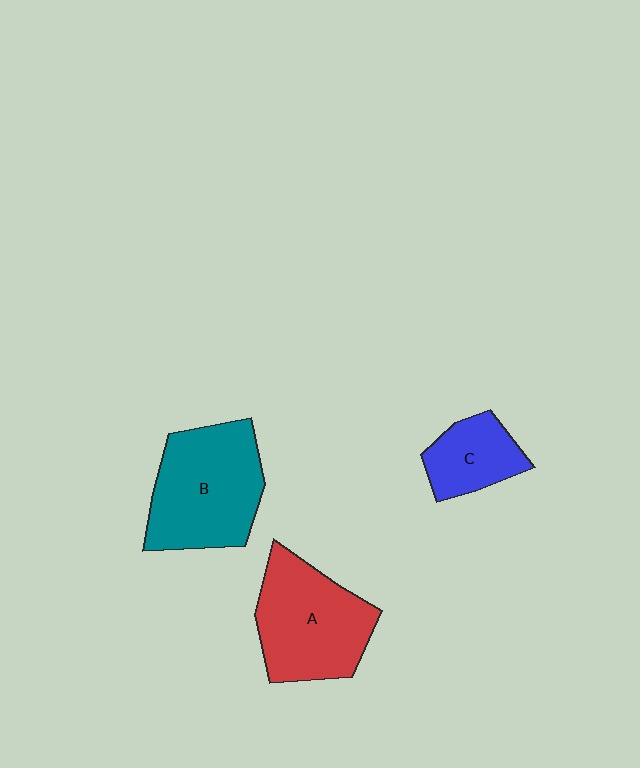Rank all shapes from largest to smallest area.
From largest to smallest: B (teal), A (red), C (blue).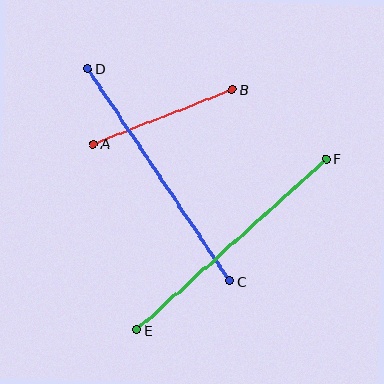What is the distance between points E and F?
The distance is approximately 255 pixels.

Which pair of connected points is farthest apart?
Points E and F are farthest apart.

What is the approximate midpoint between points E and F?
The midpoint is at approximately (232, 244) pixels.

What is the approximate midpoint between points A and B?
The midpoint is at approximately (163, 117) pixels.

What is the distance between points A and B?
The distance is approximately 149 pixels.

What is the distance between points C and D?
The distance is approximately 255 pixels.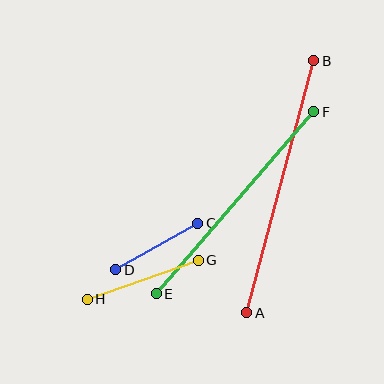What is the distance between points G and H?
The distance is approximately 118 pixels.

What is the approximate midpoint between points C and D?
The midpoint is at approximately (157, 246) pixels.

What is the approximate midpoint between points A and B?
The midpoint is at approximately (280, 187) pixels.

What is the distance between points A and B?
The distance is approximately 261 pixels.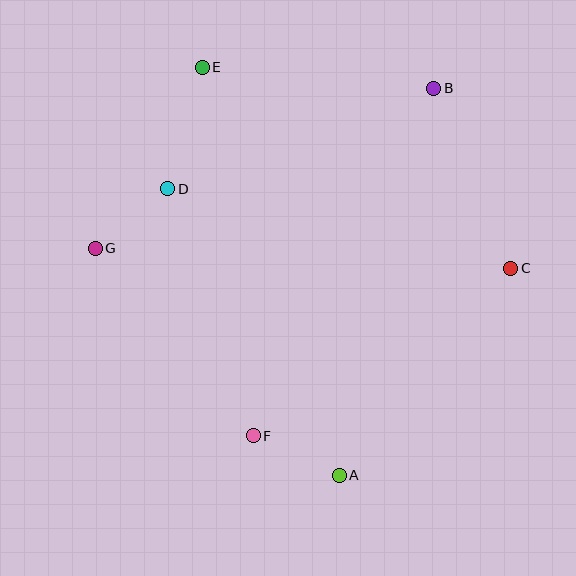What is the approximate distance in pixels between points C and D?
The distance between C and D is approximately 352 pixels.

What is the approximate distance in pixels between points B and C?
The distance between B and C is approximately 196 pixels.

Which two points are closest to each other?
Points D and G are closest to each other.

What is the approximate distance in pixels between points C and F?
The distance between C and F is approximately 307 pixels.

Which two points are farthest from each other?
Points A and E are farthest from each other.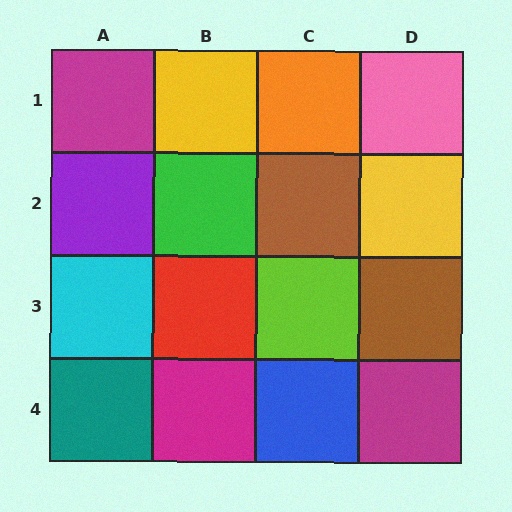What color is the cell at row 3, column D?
Brown.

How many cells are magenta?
3 cells are magenta.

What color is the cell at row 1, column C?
Orange.